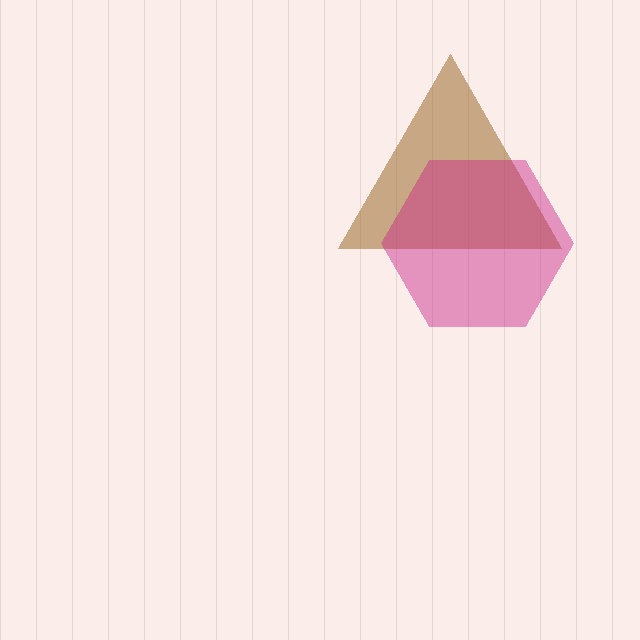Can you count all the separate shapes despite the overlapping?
Yes, there are 2 separate shapes.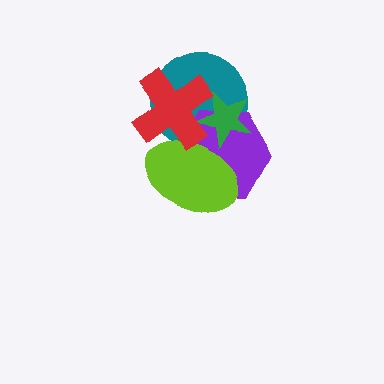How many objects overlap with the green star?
4 objects overlap with the green star.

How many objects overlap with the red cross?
4 objects overlap with the red cross.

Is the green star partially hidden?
Yes, it is partially covered by another shape.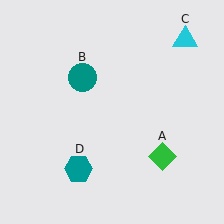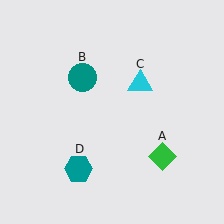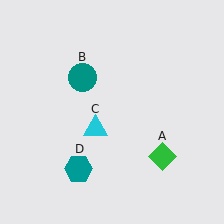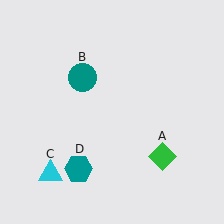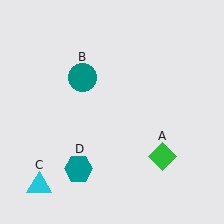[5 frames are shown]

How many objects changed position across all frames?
1 object changed position: cyan triangle (object C).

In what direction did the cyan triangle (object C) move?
The cyan triangle (object C) moved down and to the left.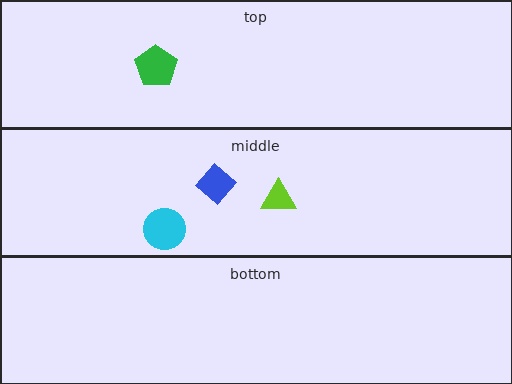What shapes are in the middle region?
The blue diamond, the cyan circle, the lime triangle.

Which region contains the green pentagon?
The top region.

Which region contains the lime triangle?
The middle region.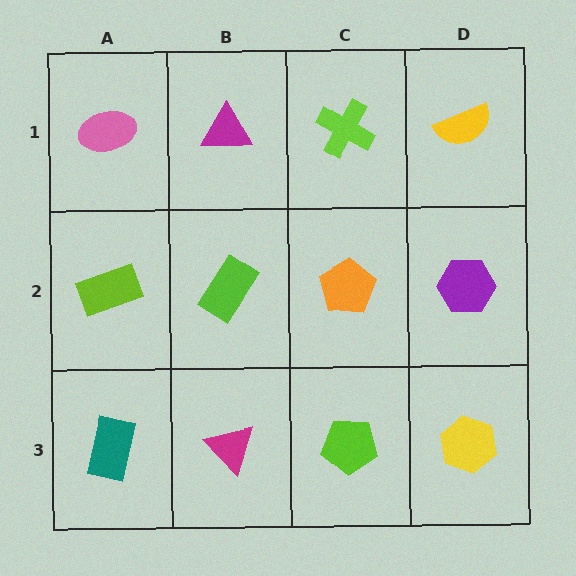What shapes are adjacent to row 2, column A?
A pink ellipse (row 1, column A), a teal rectangle (row 3, column A), a lime rectangle (row 2, column B).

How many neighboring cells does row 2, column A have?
3.